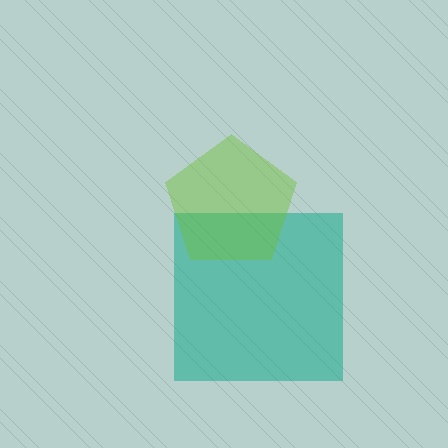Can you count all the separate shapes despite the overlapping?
Yes, there are 2 separate shapes.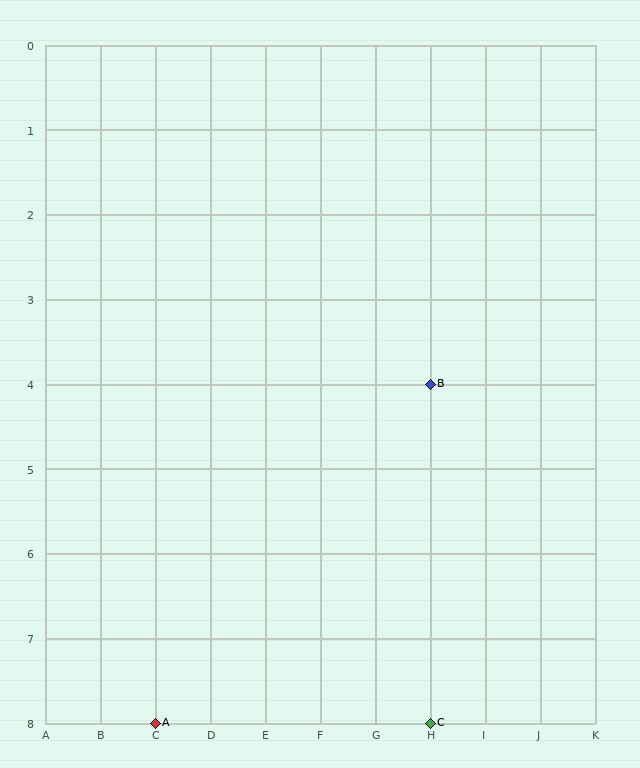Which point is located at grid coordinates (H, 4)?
Point B is at (H, 4).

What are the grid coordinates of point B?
Point B is at grid coordinates (H, 4).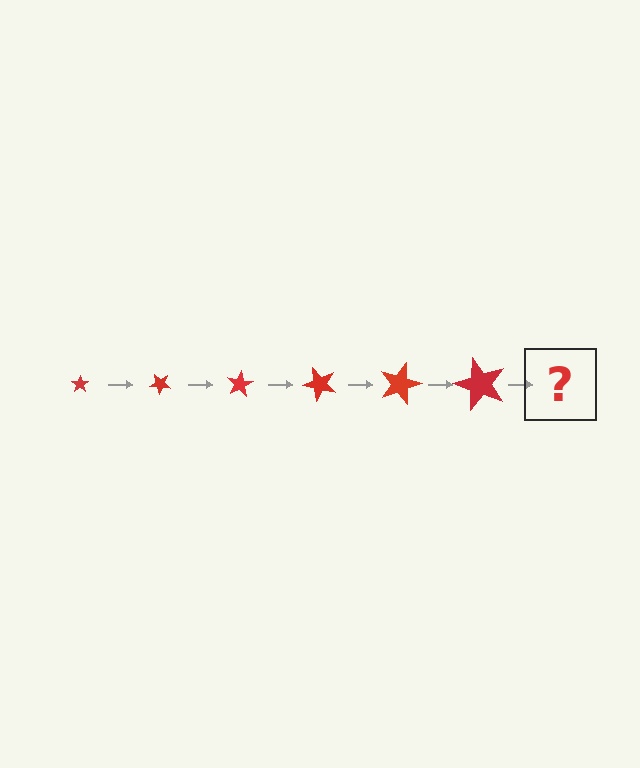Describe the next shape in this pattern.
It should be a star, larger than the previous one and rotated 240 degrees from the start.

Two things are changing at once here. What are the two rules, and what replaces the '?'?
The two rules are that the star grows larger each step and it rotates 40 degrees each step. The '?' should be a star, larger than the previous one and rotated 240 degrees from the start.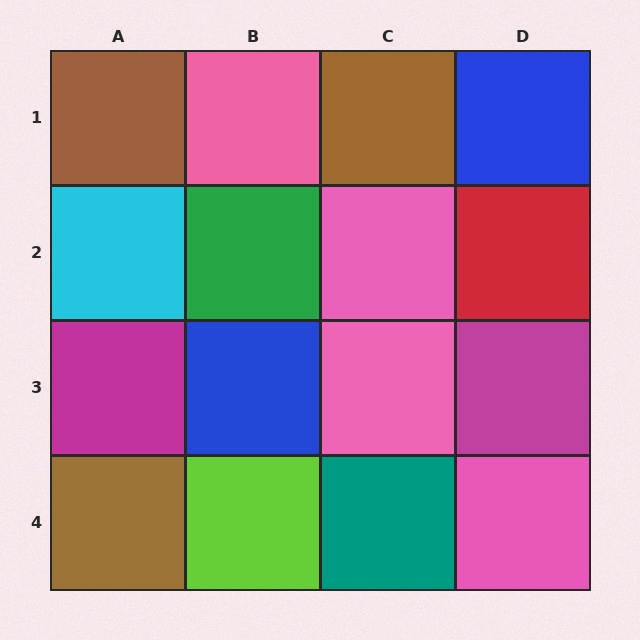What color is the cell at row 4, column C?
Teal.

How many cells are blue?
2 cells are blue.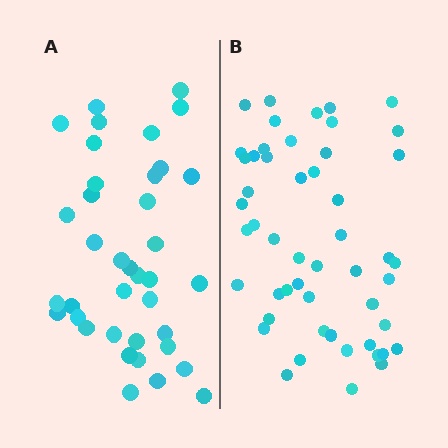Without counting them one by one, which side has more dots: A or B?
Region B (the right region) has more dots.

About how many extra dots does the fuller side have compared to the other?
Region B has approximately 15 more dots than region A.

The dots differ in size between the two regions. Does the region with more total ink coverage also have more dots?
No. Region A has more total ink coverage because its dots are larger, but region B actually contains more individual dots. Total area can be misleading — the number of items is what matters here.